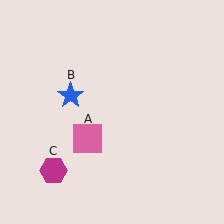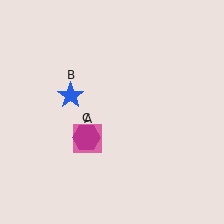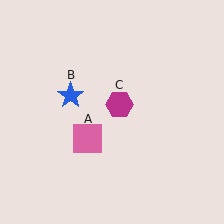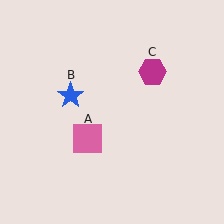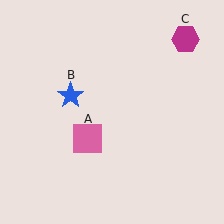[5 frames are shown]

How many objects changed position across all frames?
1 object changed position: magenta hexagon (object C).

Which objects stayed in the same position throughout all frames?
Pink square (object A) and blue star (object B) remained stationary.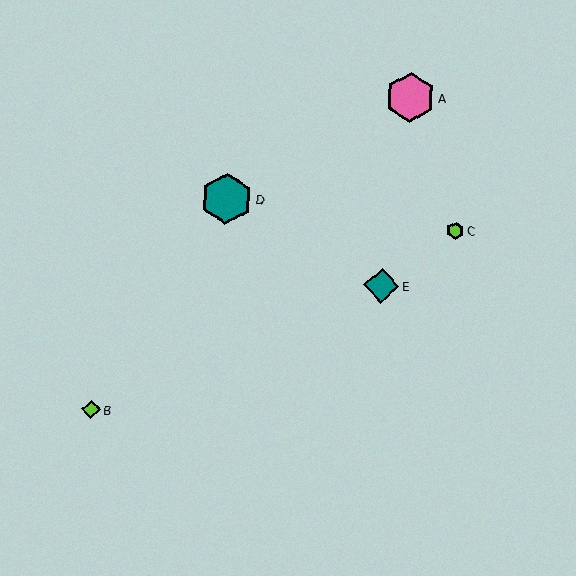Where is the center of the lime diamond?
The center of the lime diamond is at (91, 410).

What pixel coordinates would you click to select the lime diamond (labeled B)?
Click at (91, 410) to select the lime diamond B.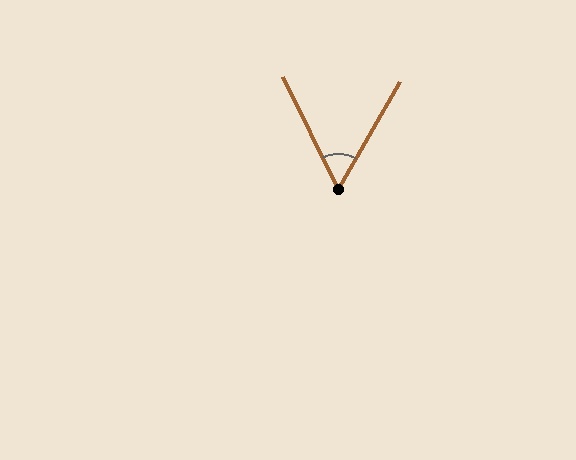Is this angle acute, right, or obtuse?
It is acute.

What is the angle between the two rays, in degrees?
Approximately 56 degrees.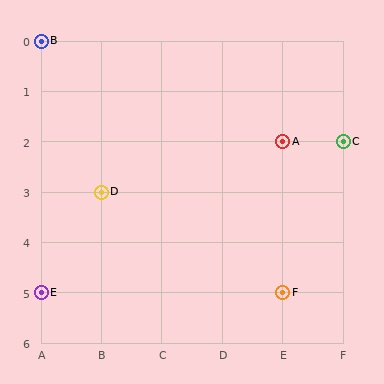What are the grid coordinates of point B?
Point B is at grid coordinates (A, 0).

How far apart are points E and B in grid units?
Points E and B are 5 rows apart.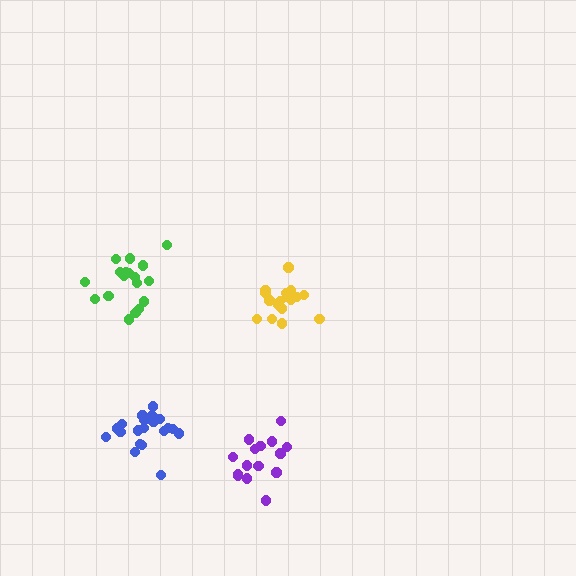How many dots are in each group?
Group 1: 15 dots, Group 2: 17 dots, Group 3: 18 dots, Group 4: 20 dots (70 total).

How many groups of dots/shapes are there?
There are 4 groups.